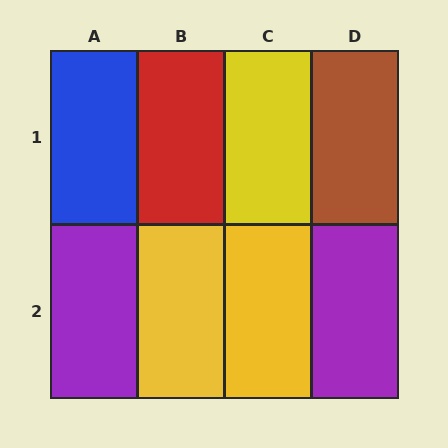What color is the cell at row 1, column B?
Red.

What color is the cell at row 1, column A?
Blue.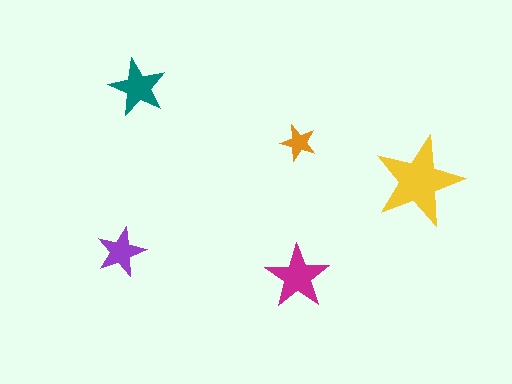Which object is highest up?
The teal star is topmost.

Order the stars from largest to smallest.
the yellow one, the magenta one, the teal one, the purple one, the orange one.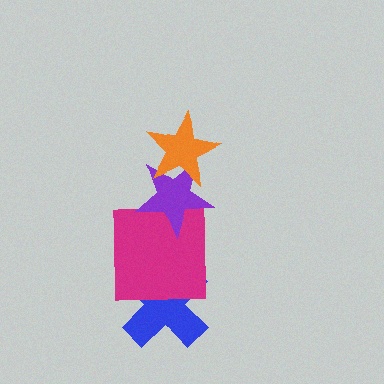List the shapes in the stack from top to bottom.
From top to bottom: the orange star, the purple star, the magenta square, the blue cross.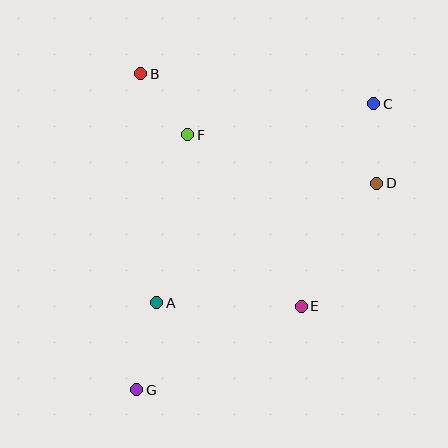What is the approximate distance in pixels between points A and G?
The distance between A and G is approximately 89 pixels.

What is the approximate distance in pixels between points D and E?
The distance between D and E is approximately 144 pixels.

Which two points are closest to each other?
Points B and F are closest to each other.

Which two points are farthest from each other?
Points C and G are farthest from each other.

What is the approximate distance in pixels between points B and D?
The distance between B and D is approximately 260 pixels.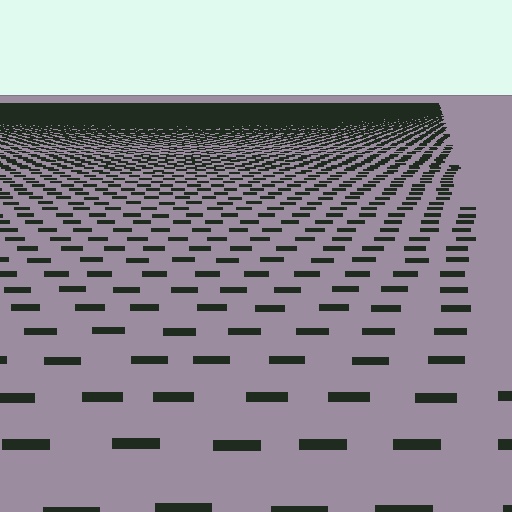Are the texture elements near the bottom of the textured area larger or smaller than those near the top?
Larger. Near the bottom, elements are closer to the viewer and appear at a bigger on-screen size.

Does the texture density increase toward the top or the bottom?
Density increases toward the top.